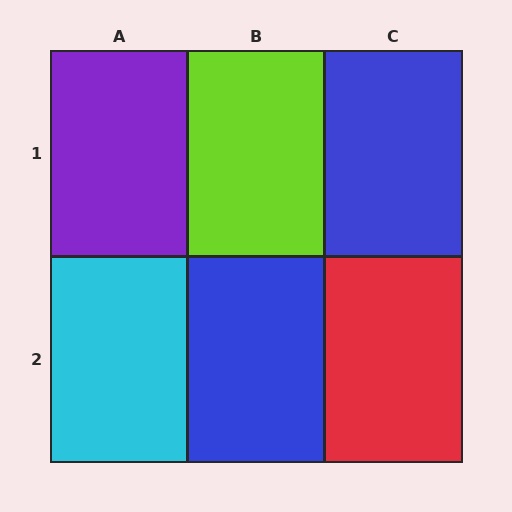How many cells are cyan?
1 cell is cyan.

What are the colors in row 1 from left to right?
Purple, lime, blue.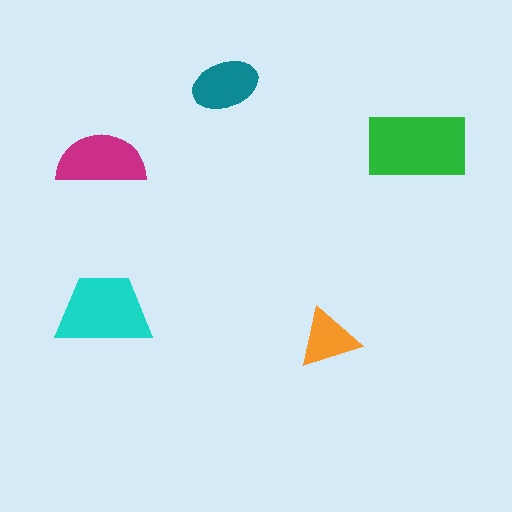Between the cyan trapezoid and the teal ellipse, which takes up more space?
The cyan trapezoid.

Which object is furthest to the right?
The green rectangle is rightmost.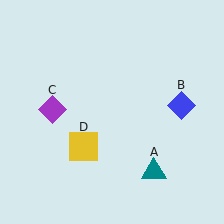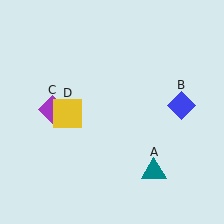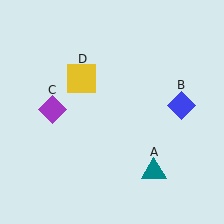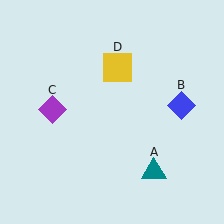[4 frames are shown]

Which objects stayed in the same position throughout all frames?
Teal triangle (object A) and blue diamond (object B) and purple diamond (object C) remained stationary.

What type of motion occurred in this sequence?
The yellow square (object D) rotated clockwise around the center of the scene.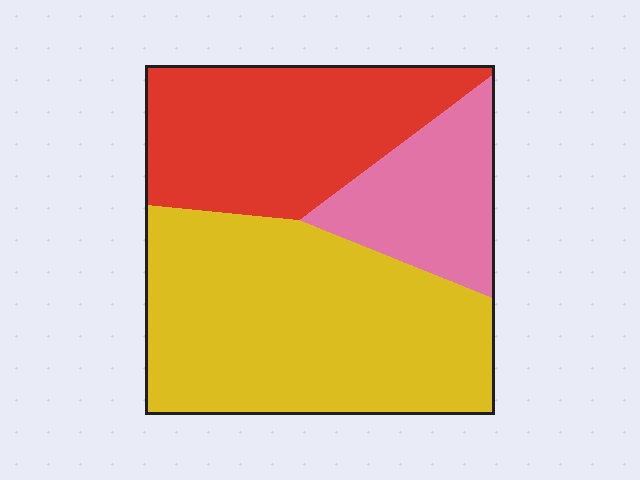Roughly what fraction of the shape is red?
Red covers about 30% of the shape.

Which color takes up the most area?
Yellow, at roughly 50%.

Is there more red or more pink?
Red.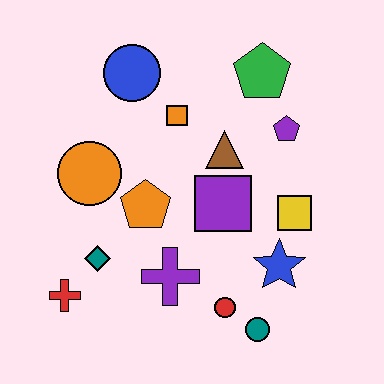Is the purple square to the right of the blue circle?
Yes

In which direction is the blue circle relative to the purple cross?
The blue circle is above the purple cross.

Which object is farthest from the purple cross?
The green pentagon is farthest from the purple cross.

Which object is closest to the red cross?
The teal diamond is closest to the red cross.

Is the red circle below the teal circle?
No